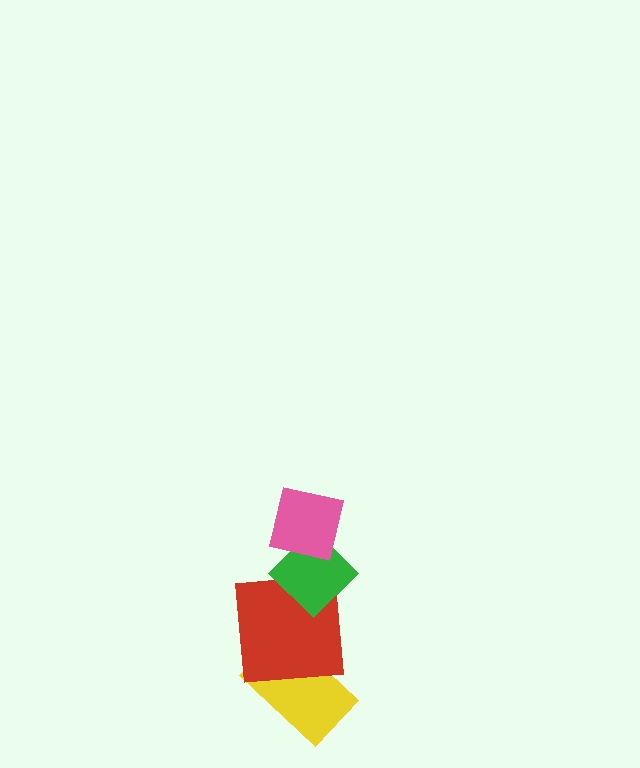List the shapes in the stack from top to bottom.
From top to bottom: the pink square, the green diamond, the red square, the yellow rectangle.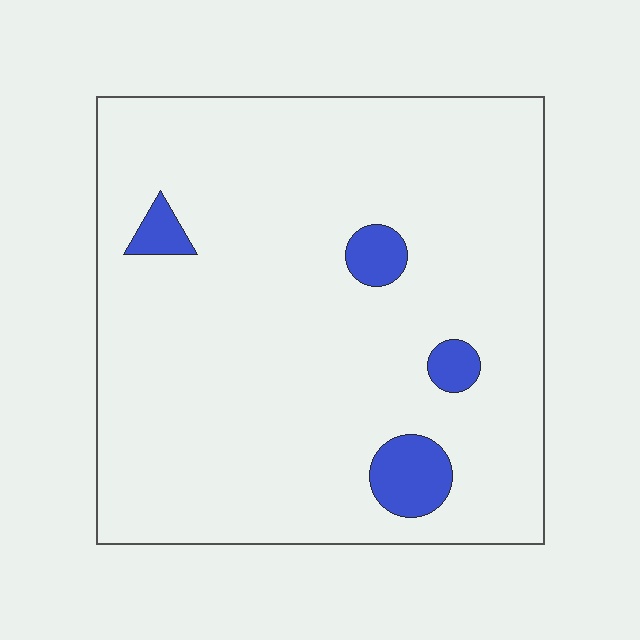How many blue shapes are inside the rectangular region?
4.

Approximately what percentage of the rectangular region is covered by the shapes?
Approximately 5%.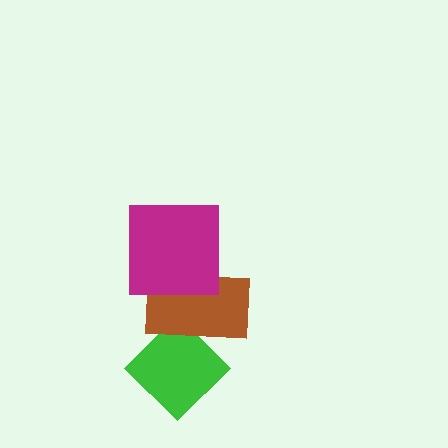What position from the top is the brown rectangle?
The brown rectangle is 2nd from the top.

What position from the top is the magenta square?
The magenta square is 1st from the top.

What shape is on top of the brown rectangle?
The magenta square is on top of the brown rectangle.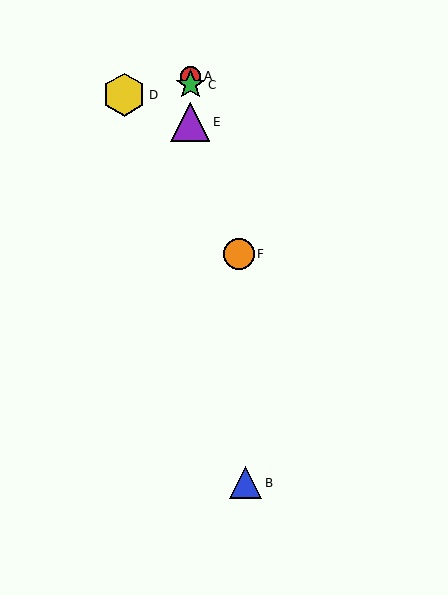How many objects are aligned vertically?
3 objects (A, C, E) are aligned vertically.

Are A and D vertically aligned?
No, A is at x≈190 and D is at x≈124.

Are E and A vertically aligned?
Yes, both are at x≈190.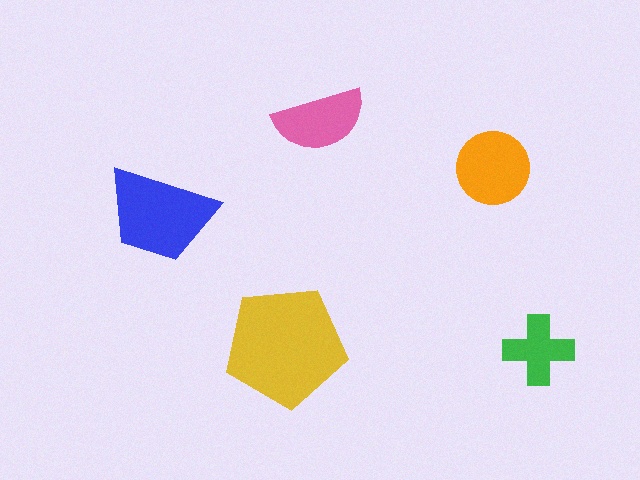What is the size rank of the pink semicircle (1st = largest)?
4th.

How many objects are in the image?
There are 5 objects in the image.